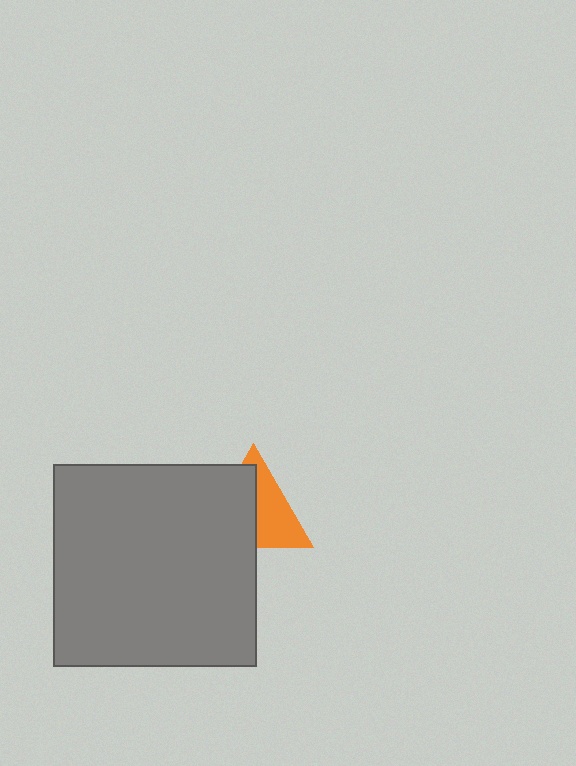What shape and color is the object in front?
The object in front is a gray square.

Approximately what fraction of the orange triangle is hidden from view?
Roughly 53% of the orange triangle is hidden behind the gray square.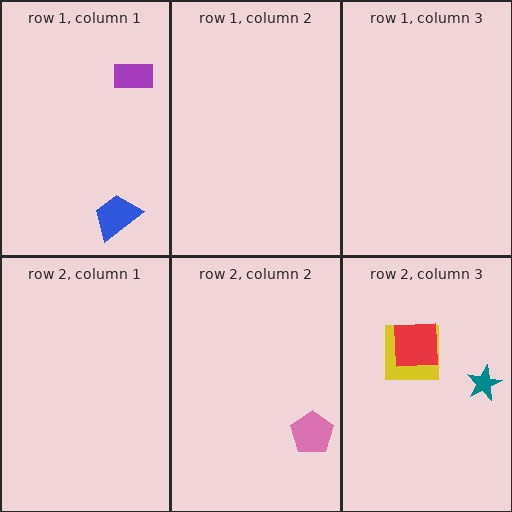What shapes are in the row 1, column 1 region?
The blue trapezoid, the purple rectangle.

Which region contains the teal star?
The row 2, column 3 region.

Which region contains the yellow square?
The row 2, column 3 region.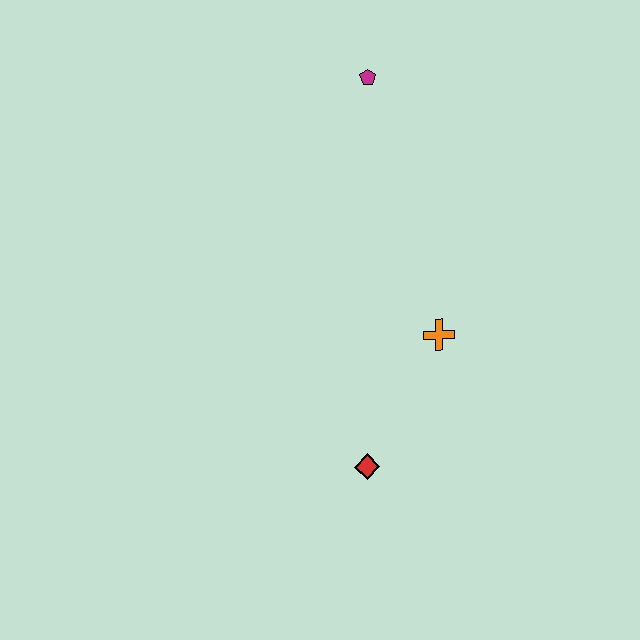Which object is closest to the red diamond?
The orange cross is closest to the red diamond.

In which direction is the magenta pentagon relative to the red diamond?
The magenta pentagon is above the red diamond.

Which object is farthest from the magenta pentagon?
The red diamond is farthest from the magenta pentagon.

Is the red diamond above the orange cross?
No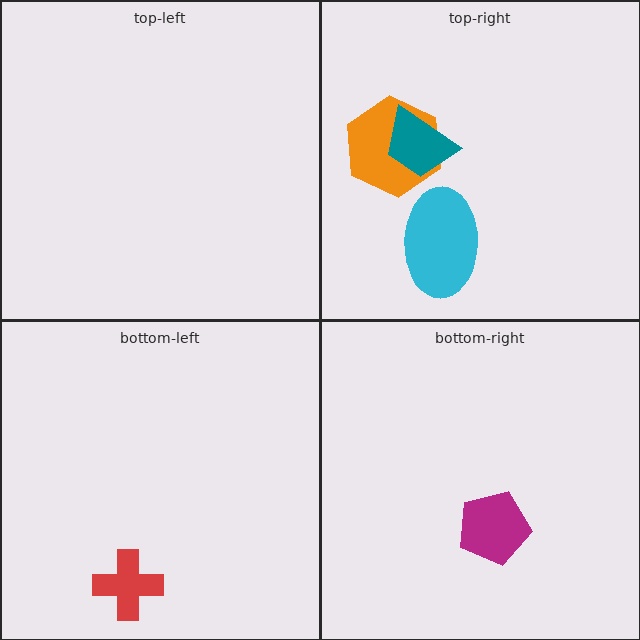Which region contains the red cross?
The bottom-left region.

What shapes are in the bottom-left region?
The red cross.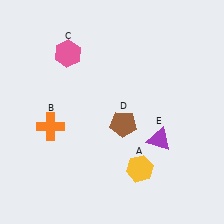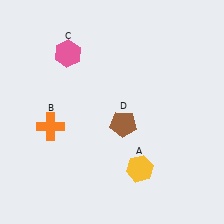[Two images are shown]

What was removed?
The purple triangle (E) was removed in Image 2.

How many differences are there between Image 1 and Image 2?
There is 1 difference between the two images.